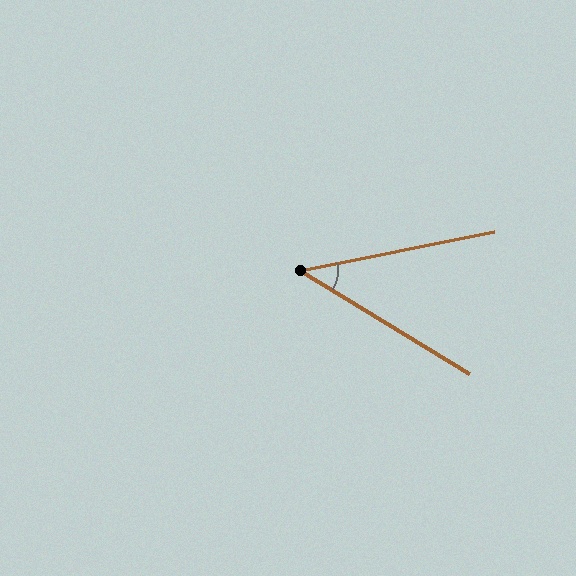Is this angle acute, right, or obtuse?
It is acute.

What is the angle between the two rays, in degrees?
Approximately 43 degrees.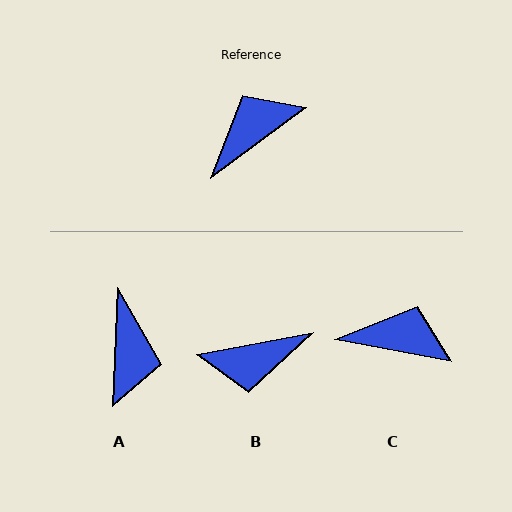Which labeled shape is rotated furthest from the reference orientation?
B, about 154 degrees away.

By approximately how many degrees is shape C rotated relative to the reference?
Approximately 47 degrees clockwise.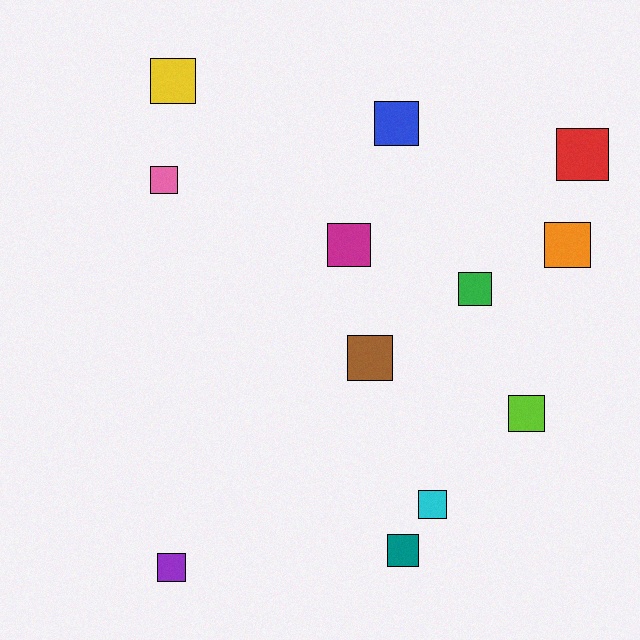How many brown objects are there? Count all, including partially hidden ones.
There is 1 brown object.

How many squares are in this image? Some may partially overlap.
There are 12 squares.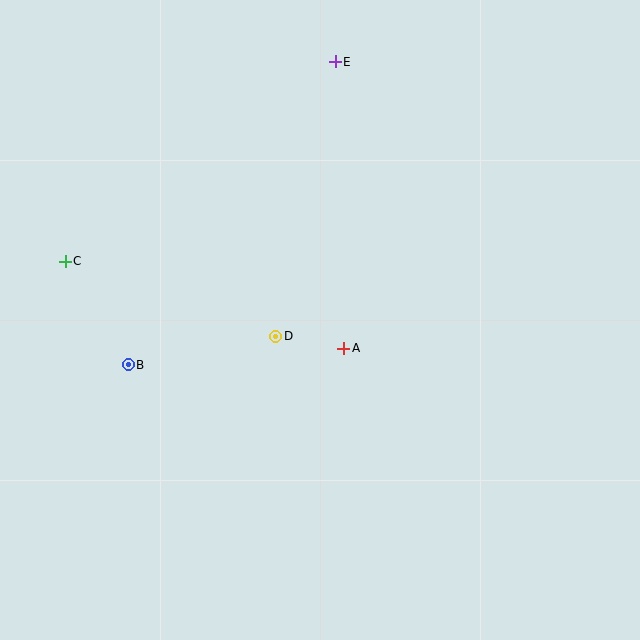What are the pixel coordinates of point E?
Point E is at (335, 62).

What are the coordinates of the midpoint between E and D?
The midpoint between E and D is at (305, 199).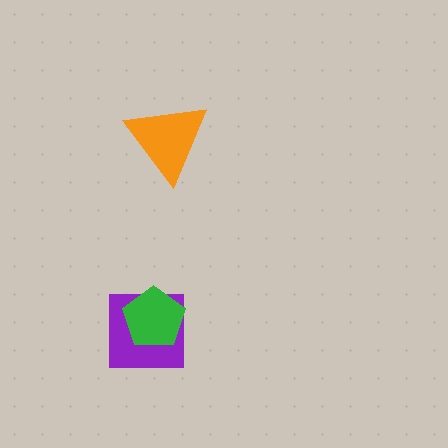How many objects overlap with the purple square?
1 object overlaps with the purple square.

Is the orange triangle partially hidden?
No, no other shape covers it.